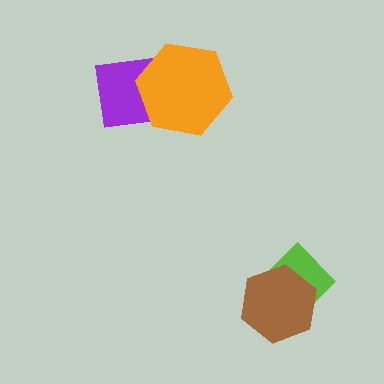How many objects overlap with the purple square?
1 object overlaps with the purple square.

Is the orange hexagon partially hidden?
No, no other shape covers it.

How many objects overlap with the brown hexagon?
1 object overlaps with the brown hexagon.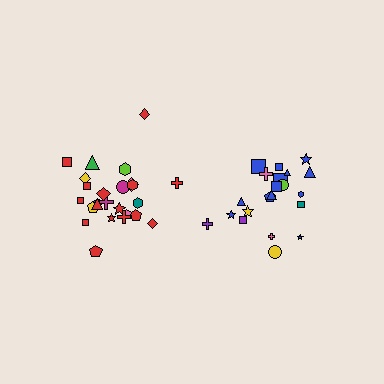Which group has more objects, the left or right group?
The left group.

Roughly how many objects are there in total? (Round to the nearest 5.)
Roughly 45 objects in total.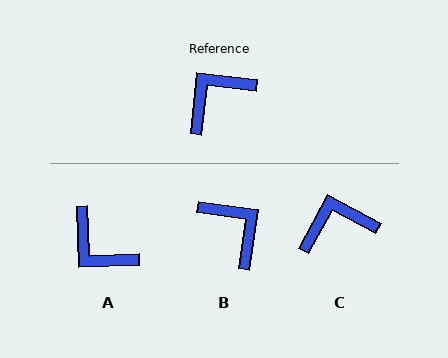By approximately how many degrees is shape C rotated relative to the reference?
Approximately 22 degrees clockwise.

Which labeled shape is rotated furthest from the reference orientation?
A, about 98 degrees away.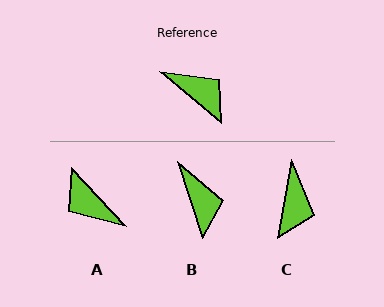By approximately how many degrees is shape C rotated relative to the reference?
Approximately 61 degrees clockwise.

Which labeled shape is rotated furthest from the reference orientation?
A, about 172 degrees away.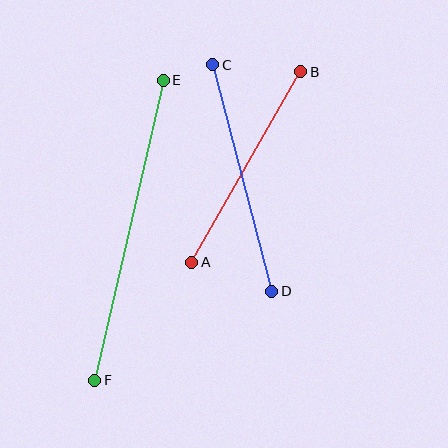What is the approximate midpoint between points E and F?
The midpoint is at approximately (129, 230) pixels.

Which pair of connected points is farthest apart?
Points E and F are farthest apart.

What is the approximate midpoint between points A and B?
The midpoint is at approximately (246, 167) pixels.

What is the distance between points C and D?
The distance is approximately 234 pixels.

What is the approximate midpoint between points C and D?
The midpoint is at approximately (242, 178) pixels.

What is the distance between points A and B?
The distance is approximately 219 pixels.